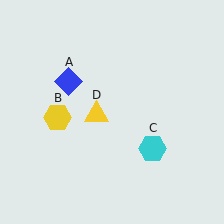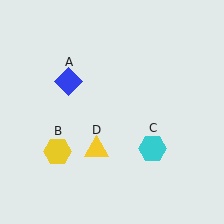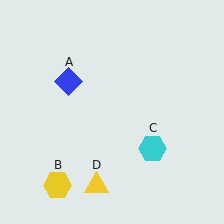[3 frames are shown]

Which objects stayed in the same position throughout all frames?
Blue diamond (object A) and cyan hexagon (object C) remained stationary.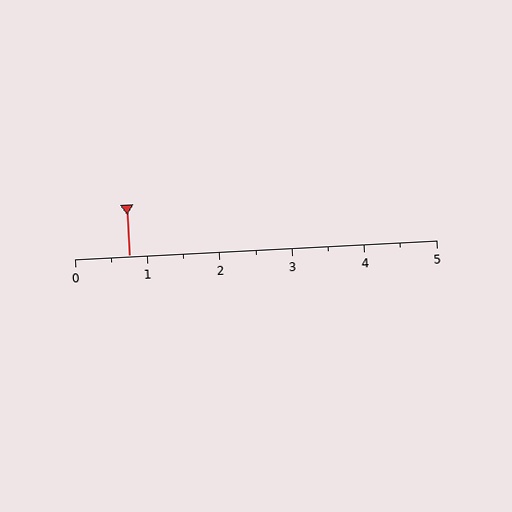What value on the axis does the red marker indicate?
The marker indicates approximately 0.8.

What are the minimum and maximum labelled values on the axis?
The axis runs from 0 to 5.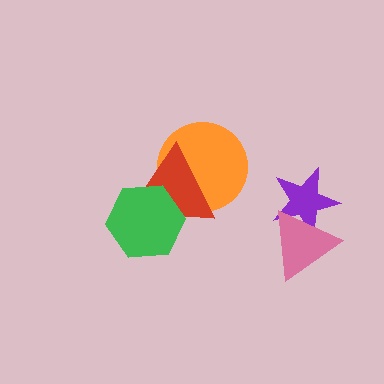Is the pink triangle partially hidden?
No, no other shape covers it.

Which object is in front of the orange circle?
The red triangle is in front of the orange circle.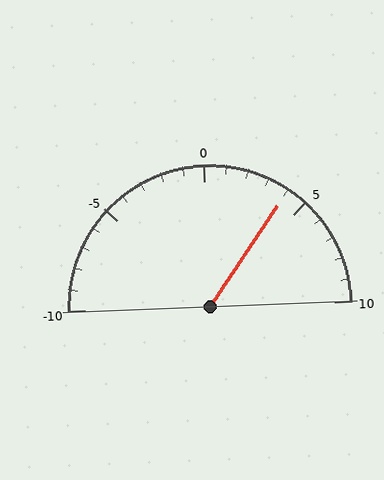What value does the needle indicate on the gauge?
The needle indicates approximately 4.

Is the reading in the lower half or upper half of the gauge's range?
The reading is in the upper half of the range (-10 to 10).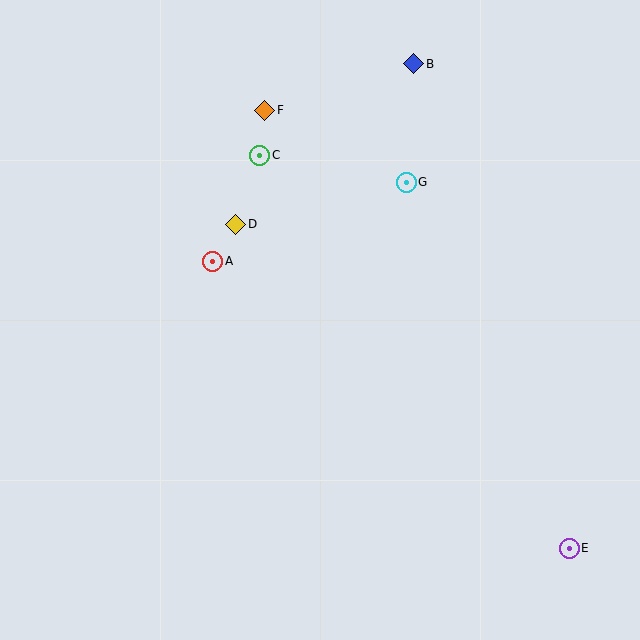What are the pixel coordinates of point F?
Point F is at (265, 110).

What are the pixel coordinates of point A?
Point A is at (213, 261).